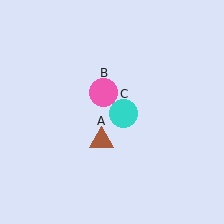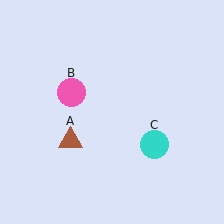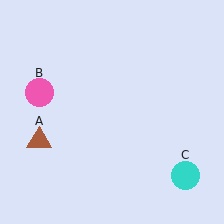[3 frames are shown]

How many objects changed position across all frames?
3 objects changed position: brown triangle (object A), pink circle (object B), cyan circle (object C).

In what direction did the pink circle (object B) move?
The pink circle (object B) moved left.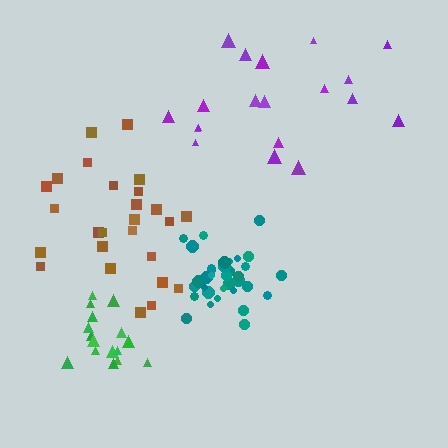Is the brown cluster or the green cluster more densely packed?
Green.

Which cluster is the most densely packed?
Teal.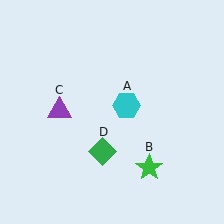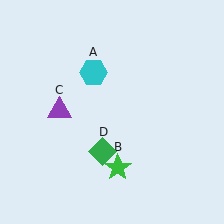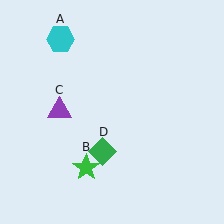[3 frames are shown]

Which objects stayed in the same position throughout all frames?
Purple triangle (object C) and green diamond (object D) remained stationary.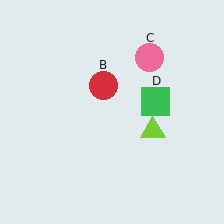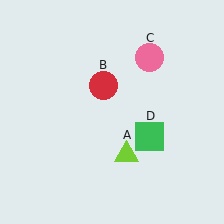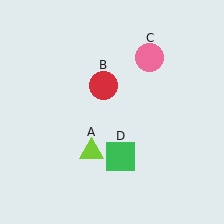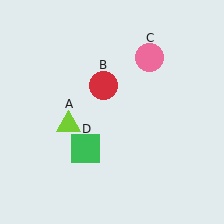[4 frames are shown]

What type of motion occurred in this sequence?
The lime triangle (object A), green square (object D) rotated clockwise around the center of the scene.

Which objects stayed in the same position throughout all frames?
Red circle (object B) and pink circle (object C) remained stationary.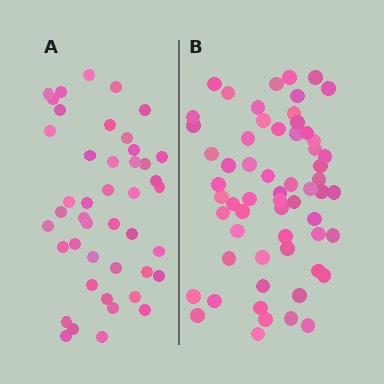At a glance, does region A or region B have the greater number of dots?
Region B (the right region) has more dots.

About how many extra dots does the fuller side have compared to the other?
Region B has approximately 15 more dots than region A.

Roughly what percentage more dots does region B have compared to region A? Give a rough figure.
About 35% more.